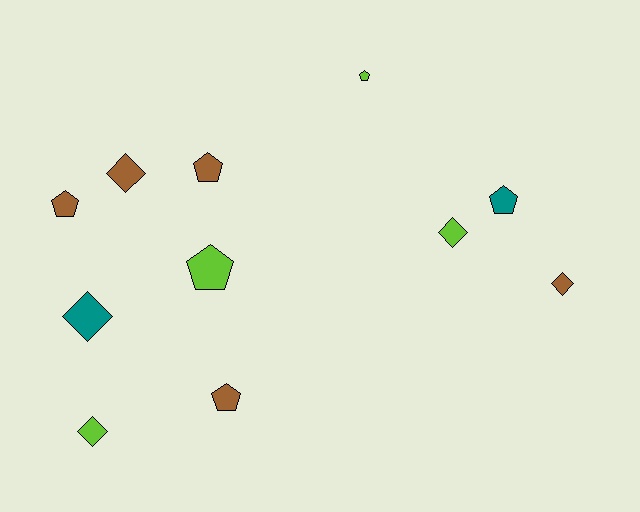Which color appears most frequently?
Brown, with 5 objects.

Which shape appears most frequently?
Pentagon, with 6 objects.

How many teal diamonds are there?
There is 1 teal diamond.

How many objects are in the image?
There are 11 objects.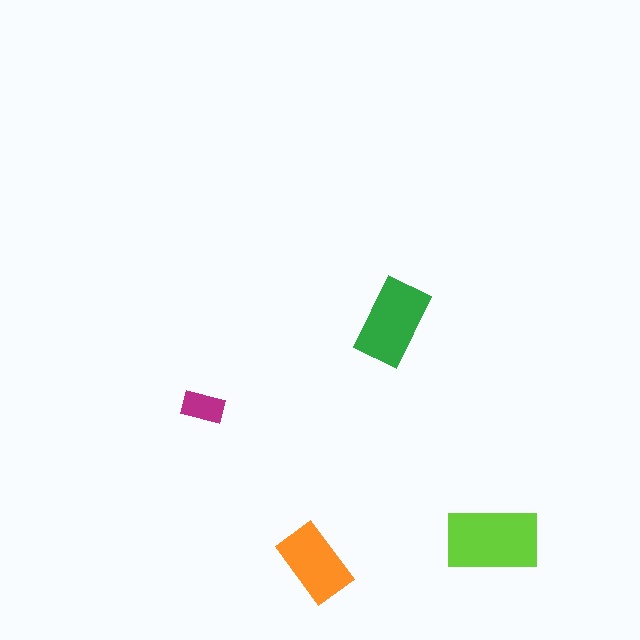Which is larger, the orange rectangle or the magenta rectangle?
The orange one.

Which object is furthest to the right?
The lime rectangle is rightmost.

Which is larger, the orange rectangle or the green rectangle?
The green one.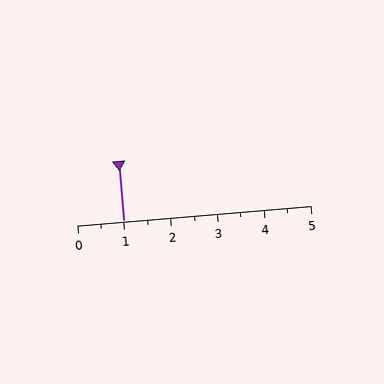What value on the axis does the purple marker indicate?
The marker indicates approximately 1.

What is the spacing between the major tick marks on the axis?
The major ticks are spaced 1 apart.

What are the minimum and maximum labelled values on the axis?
The axis runs from 0 to 5.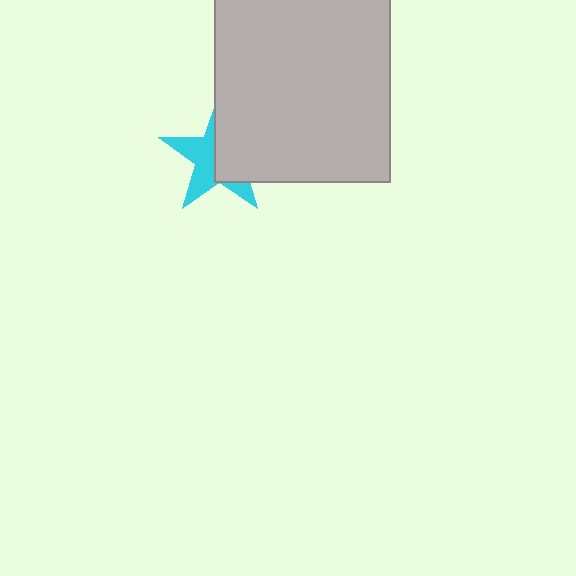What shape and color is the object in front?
The object in front is a light gray rectangle.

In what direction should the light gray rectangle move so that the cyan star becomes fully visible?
The light gray rectangle should move right. That is the shortest direction to clear the overlap and leave the cyan star fully visible.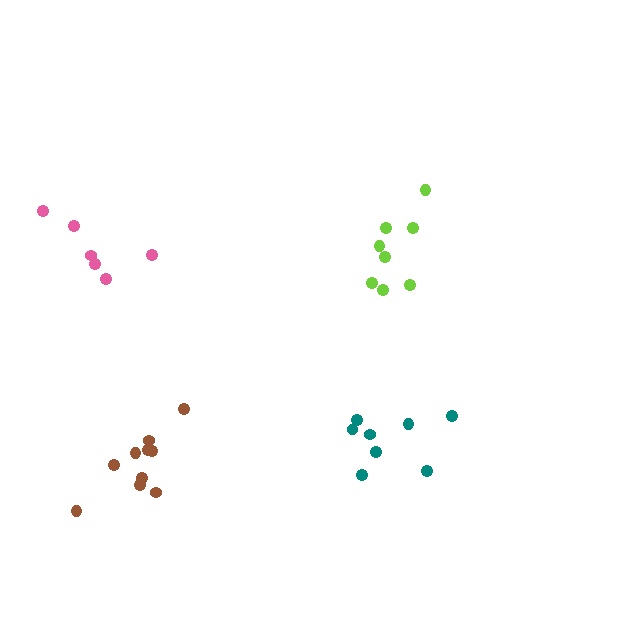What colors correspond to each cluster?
The clusters are colored: teal, brown, lime, pink.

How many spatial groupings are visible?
There are 4 spatial groupings.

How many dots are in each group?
Group 1: 8 dots, Group 2: 10 dots, Group 3: 8 dots, Group 4: 6 dots (32 total).